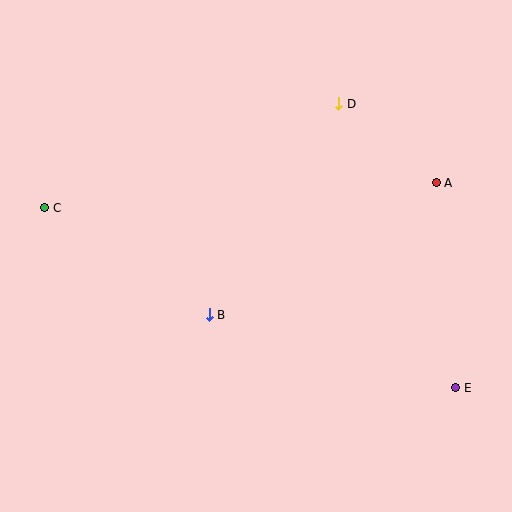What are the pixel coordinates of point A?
Point A is at (436, 183).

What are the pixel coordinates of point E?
Point E is at (456, 388).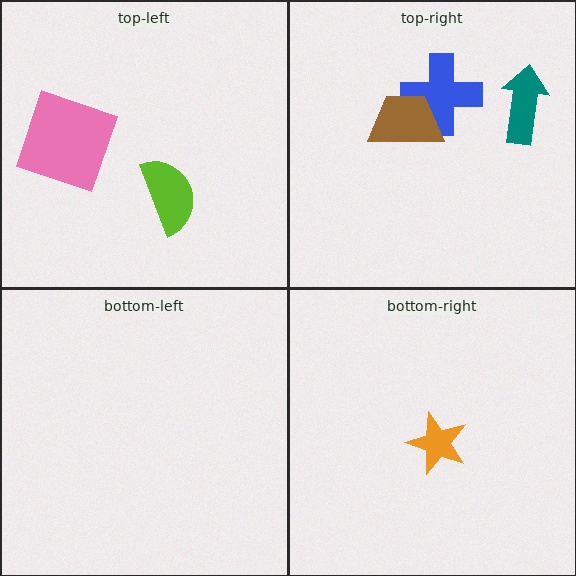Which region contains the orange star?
The bottom-right region.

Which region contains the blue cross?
The top-right region.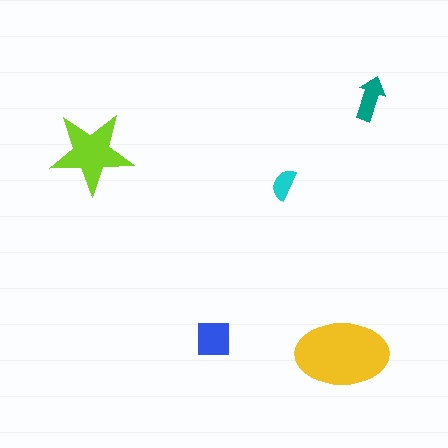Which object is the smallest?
The cyan semicircle.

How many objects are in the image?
There are 5 objects in the image.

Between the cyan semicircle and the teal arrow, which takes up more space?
The teal arrow.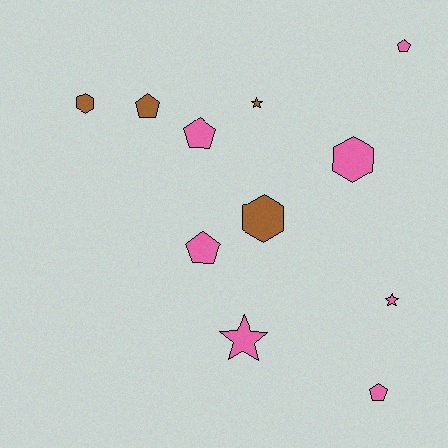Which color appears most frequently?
Pink, with 7 objects.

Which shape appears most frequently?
Pentagon, with 5 objects.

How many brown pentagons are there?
There is 1 brown pentagon.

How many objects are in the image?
There are 11 objects.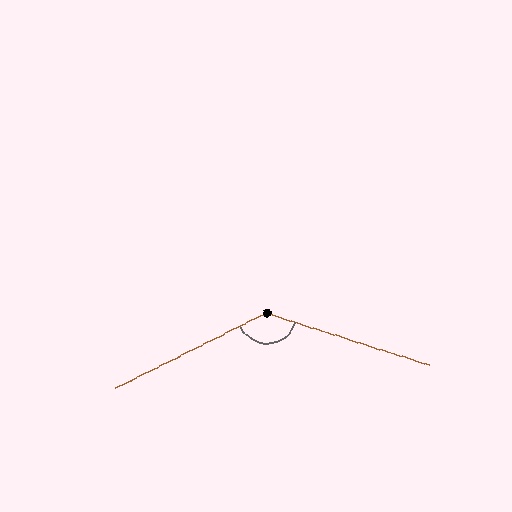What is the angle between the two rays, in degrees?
Approximately 136 degrees.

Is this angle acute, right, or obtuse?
It is obtuse.